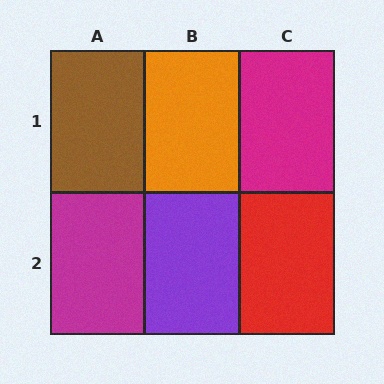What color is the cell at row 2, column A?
Magenta.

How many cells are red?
1 cell is red.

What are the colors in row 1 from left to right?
Brown, orange, magenta.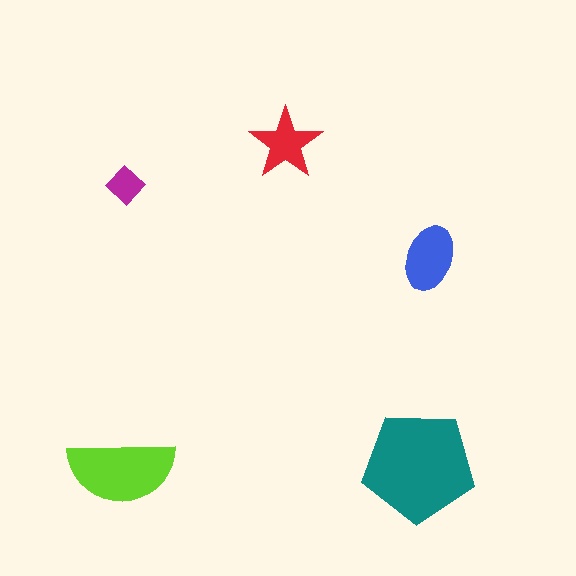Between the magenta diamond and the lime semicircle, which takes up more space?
The lime semicircle.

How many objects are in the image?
There are 5 objects in the image.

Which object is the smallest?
The magenta diamond.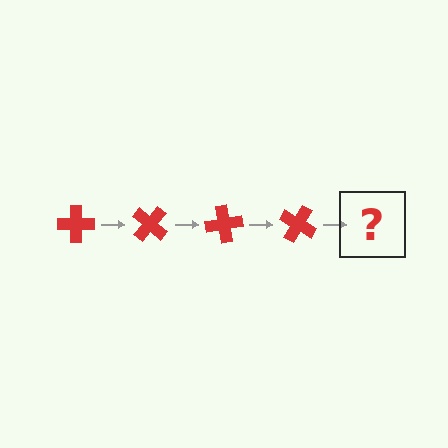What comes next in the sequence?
The next element should be a red cross rotated 160 degrees.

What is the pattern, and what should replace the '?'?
The pattern is that the cross rotates 40 degrees each step. The '?' should be a red cross rotated 160 degrees.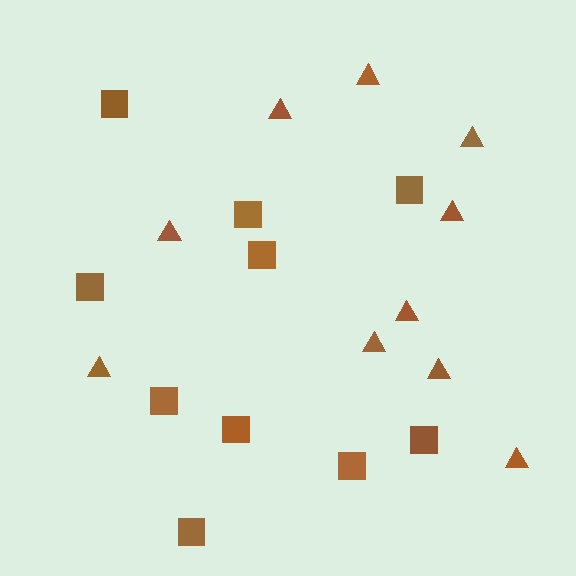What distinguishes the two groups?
There are 2 groups: one group of triangles (10) and one group of squares (10).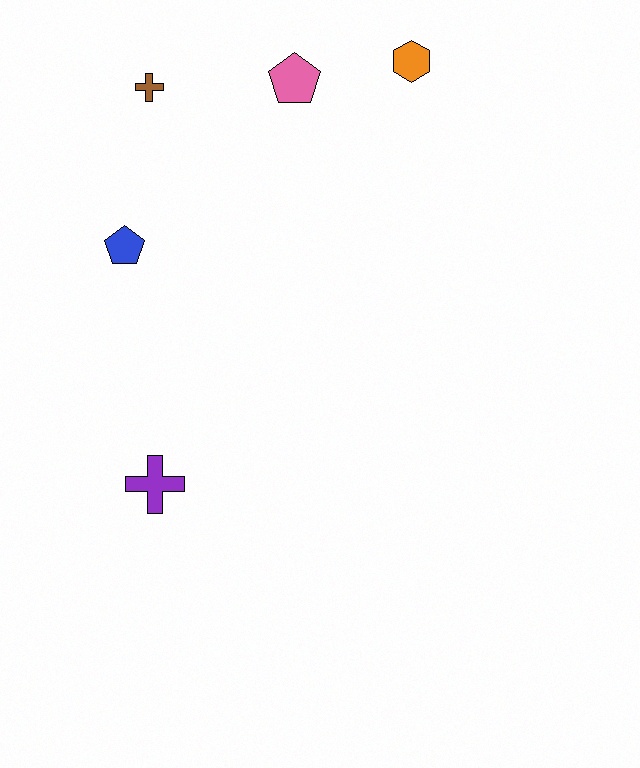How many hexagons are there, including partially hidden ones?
There is 1 hexagon.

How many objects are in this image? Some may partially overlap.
There are 5 objects.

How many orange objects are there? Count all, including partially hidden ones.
There is 1 orange object.